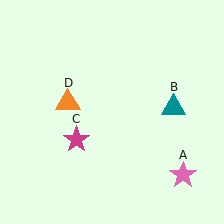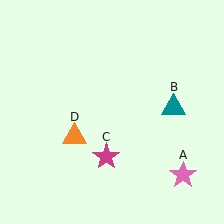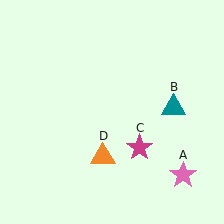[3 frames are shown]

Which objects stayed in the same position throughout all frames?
Pink star (object A) and teal triangle (object B) remained stationary.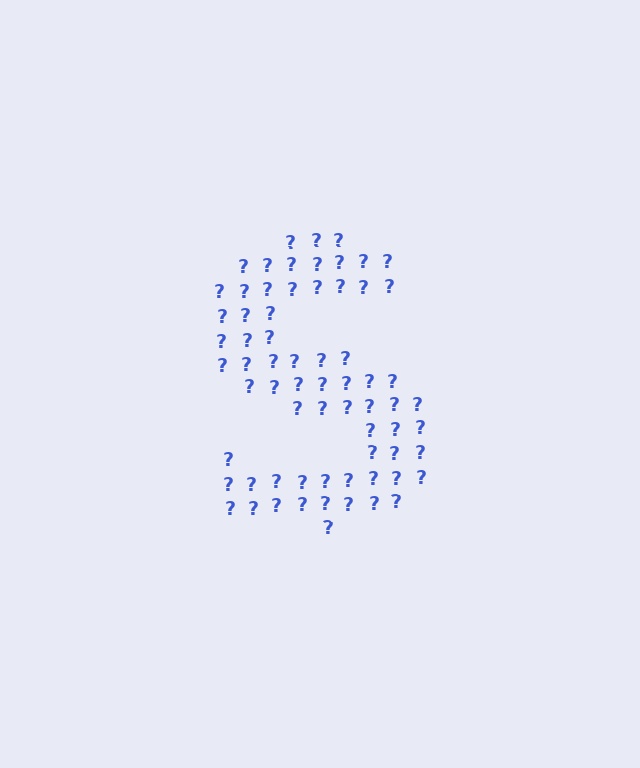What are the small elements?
The small elements are question marks.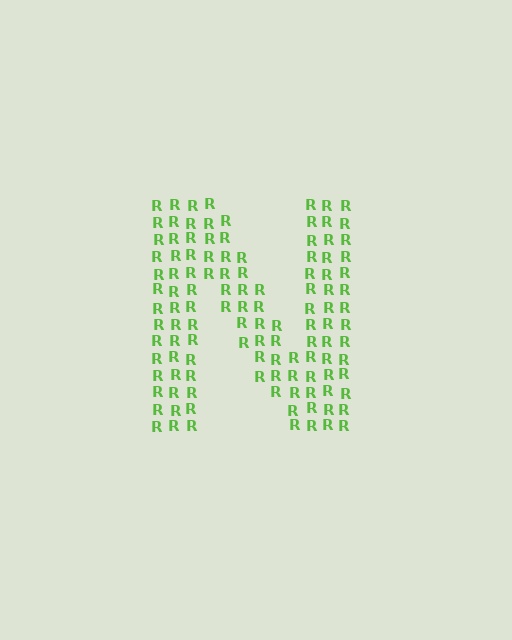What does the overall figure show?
The overall figure shows the letter N.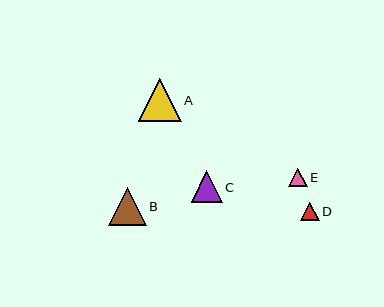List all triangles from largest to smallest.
From largest to smallest: A, B, C, E, D.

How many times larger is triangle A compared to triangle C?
Triangle A is approximately 1.4 times the size of triangle C.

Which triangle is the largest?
Triangle A is the largest with a size of approximately 43 pixels.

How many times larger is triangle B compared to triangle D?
Triangle B is approximately 2.1 times the size of triangle D.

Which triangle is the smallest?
Triangle D is the smallest with a size of approximately 18 pixels.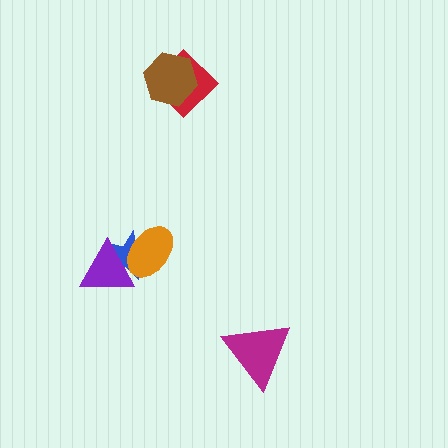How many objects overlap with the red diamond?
1 object overlaps with the red diamond.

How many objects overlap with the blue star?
2 objects overlap with the blue star.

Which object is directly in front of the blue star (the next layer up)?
The orange ellipse is directly in front of the blue star.